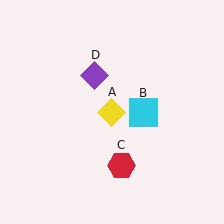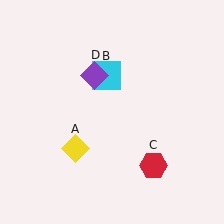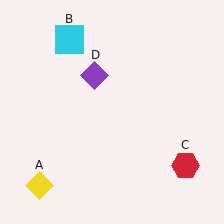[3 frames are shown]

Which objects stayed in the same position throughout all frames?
Purple diamond (object D) remained stationary.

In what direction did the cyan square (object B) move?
The cyan square (object B) moved up and to the left.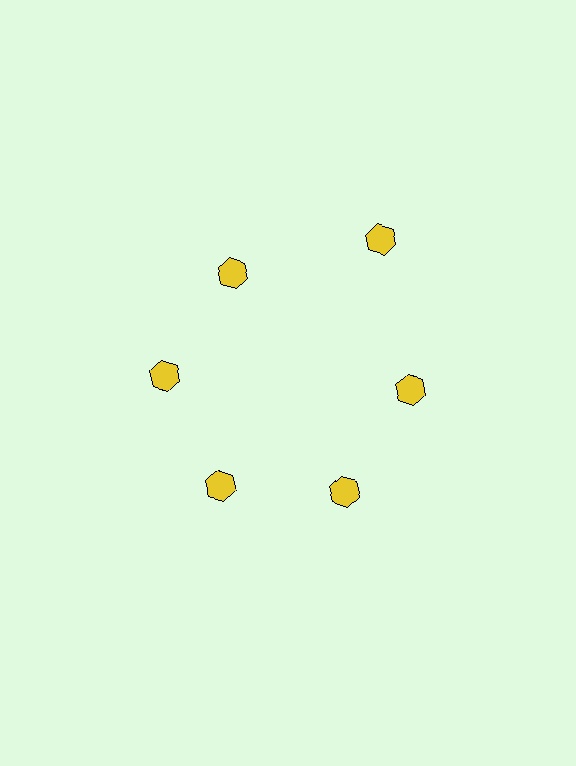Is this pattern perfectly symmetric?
No. The 6 yellow hexagons are arranged in a ring, but one element near the 1 o'clock position is pushed outward from the center, breaking the 6-fold rotational symmetry.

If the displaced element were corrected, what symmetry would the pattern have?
It would have 6-fold rotational symmetry — the pattern would map onto itself every 60 degrees.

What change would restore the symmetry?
The symmetry would be restored by moving it inward, back onto the ring so that all 6 hexagons sit at equal angles and equal distance from the center.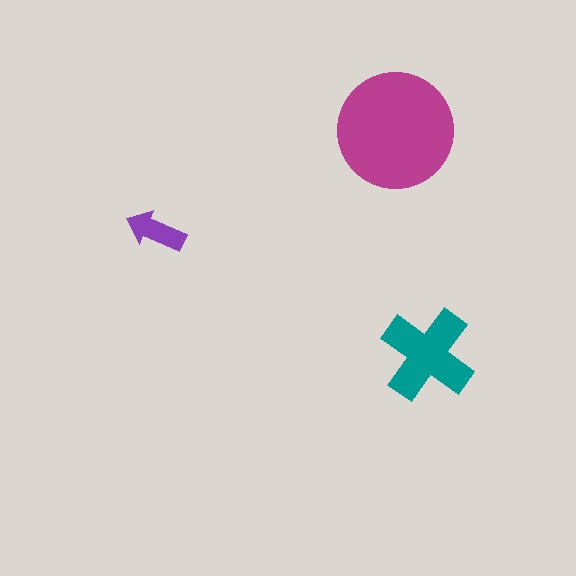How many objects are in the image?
There are 3 objects in the image.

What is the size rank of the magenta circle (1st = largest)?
1st.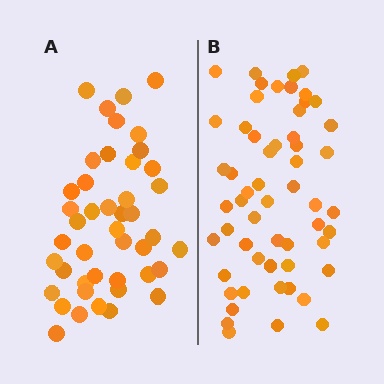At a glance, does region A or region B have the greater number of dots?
Region B (the right region) has more dots.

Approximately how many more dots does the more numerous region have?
Region B has roughly 12 or so more dots than region A.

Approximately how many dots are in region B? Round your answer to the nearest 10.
About 60 dots. (The exact count is 56, which rounds to 60.)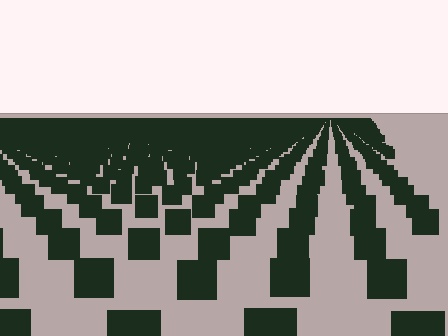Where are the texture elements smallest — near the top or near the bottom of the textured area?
Near the top.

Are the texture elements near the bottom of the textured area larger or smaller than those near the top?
Larger. Near the bottom, elements are closer to the viewer and appear at a bigger on-screen size.